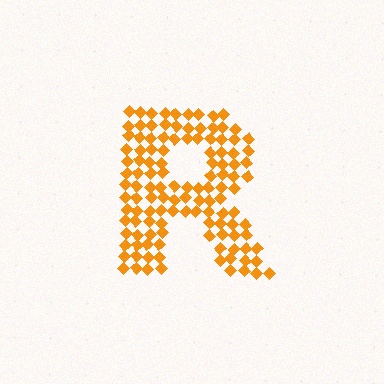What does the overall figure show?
The overall figure shows the letter R.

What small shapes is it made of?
It is made of small diamonds.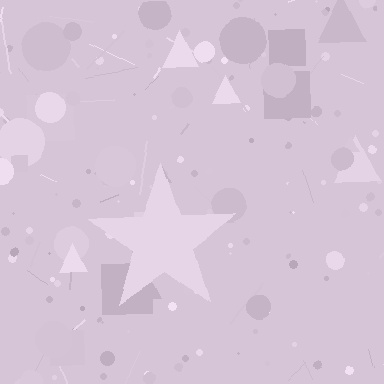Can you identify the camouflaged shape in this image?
The camouflaged shape is a star.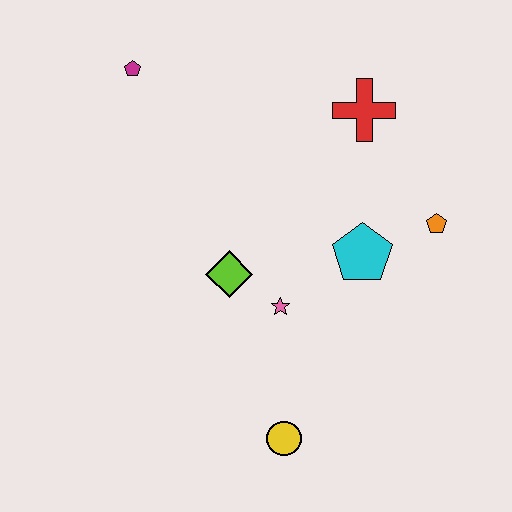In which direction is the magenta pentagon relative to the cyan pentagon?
The magenta pentagon is to the left of the cyan pentagon.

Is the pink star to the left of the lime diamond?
No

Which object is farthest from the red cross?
The yellow circle is farthest from the red cross.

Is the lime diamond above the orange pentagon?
No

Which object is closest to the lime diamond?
The pink star is closest to the lime diamond.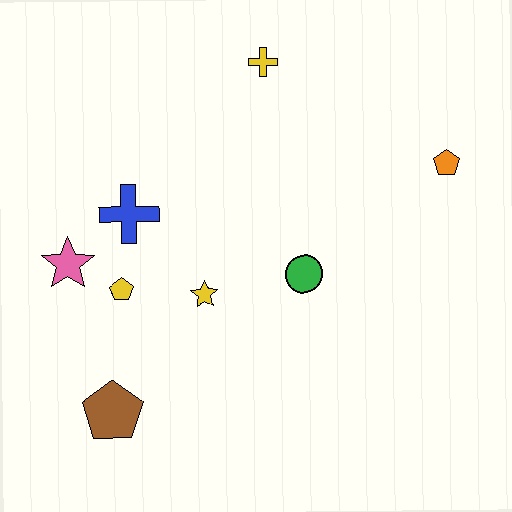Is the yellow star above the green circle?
No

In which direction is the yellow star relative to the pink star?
The yellow star is to the right of the pink star.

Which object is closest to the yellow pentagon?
The pink star is closest to the yellow pentagon.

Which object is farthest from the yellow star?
The orange pentagon is farthest from the yellow star.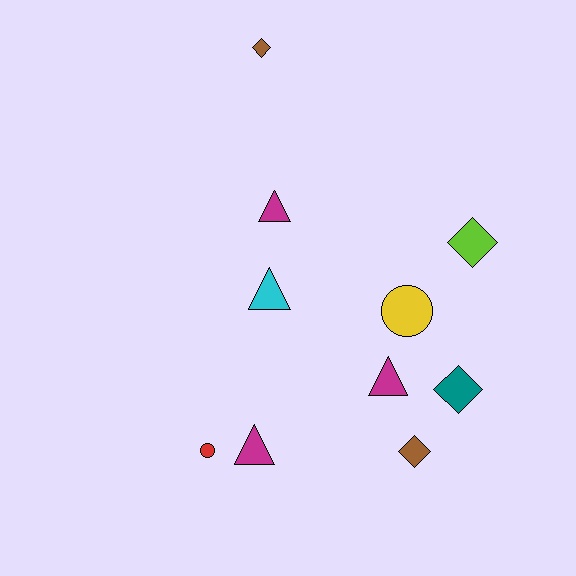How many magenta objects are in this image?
There are 3 magenta objects.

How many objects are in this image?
There are 10 objects.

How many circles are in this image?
There are 2 circles.